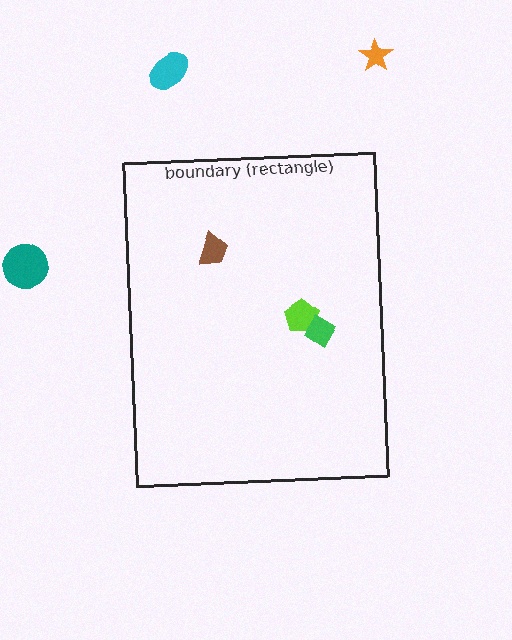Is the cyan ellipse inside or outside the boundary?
Outside.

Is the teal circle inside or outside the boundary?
Outside.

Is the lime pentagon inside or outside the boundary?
Inside.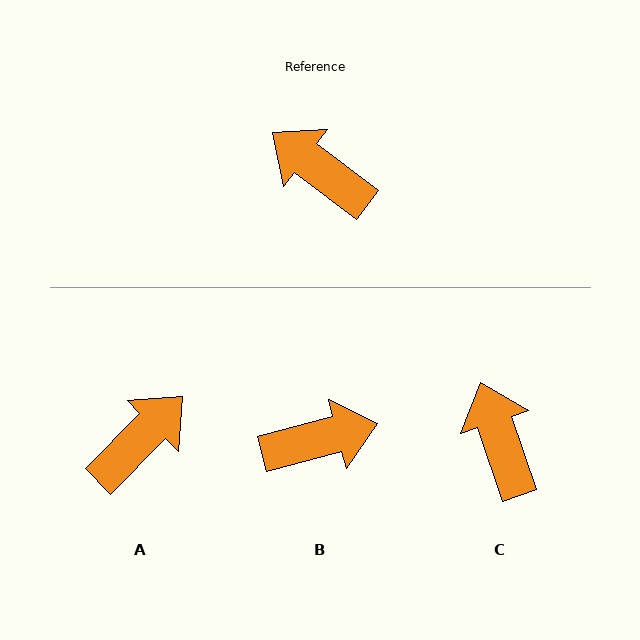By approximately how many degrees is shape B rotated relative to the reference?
Approximately 128 degrees clockwise.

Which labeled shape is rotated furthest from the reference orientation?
B, about 128 degrees away.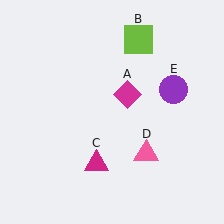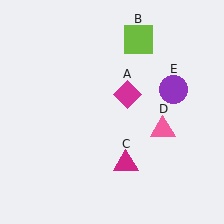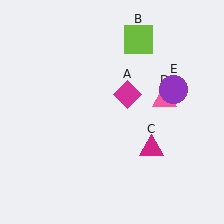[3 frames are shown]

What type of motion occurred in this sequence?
The magenta triangle (object C), pink triangle (object D) rotated counterclockwise around the center of the scene.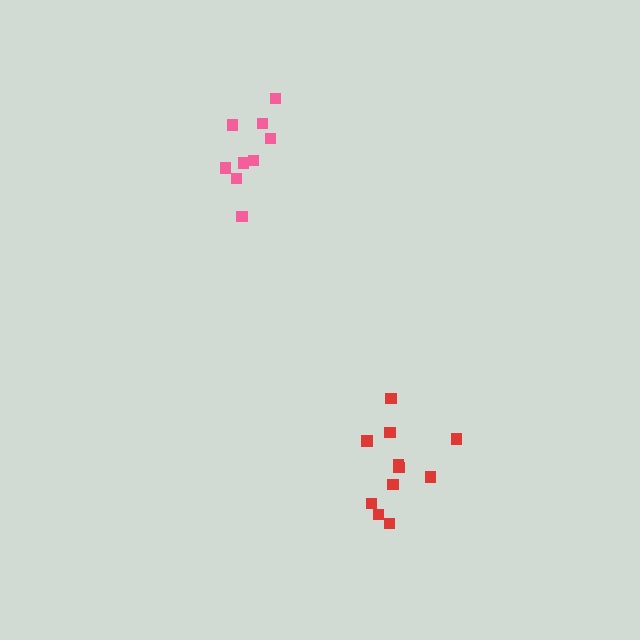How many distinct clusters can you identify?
There are 2 distinct clusters.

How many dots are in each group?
Group 1: 11 dots, Group 2: 9 dots (20 total).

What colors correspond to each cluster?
The clusters are colored: red, pink.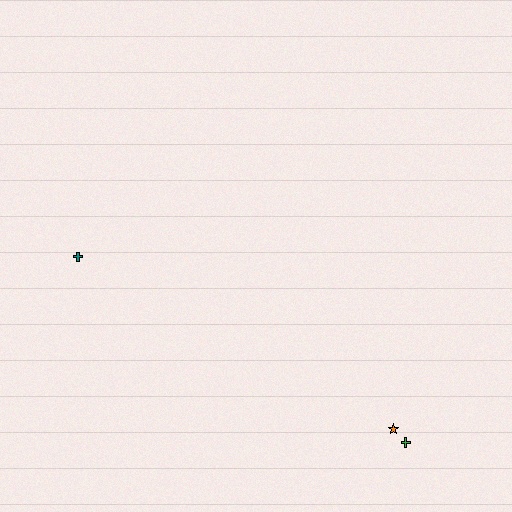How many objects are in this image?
There are 3 objects.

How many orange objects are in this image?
There is 1 orange object.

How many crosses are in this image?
There are 2 crosses.